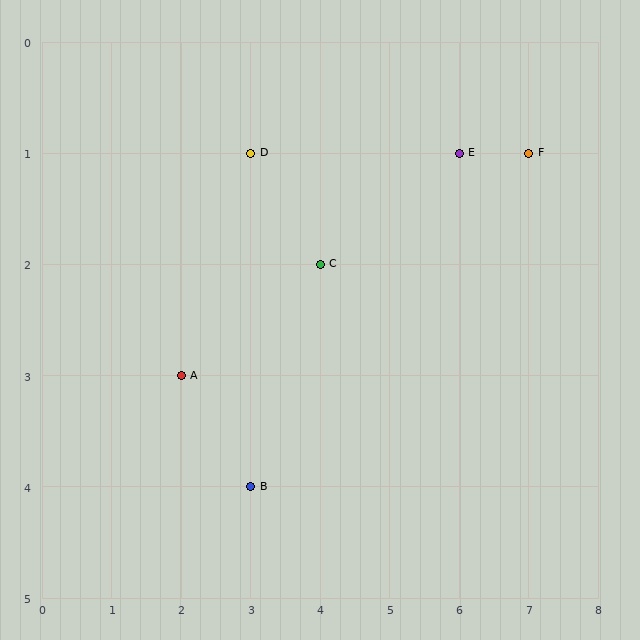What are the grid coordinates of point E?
Point E is at grid coordinates (6, 1).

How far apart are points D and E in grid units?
Points D and E are 3 columns apart.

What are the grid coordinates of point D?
Point D is at grid coordinates (3, 1).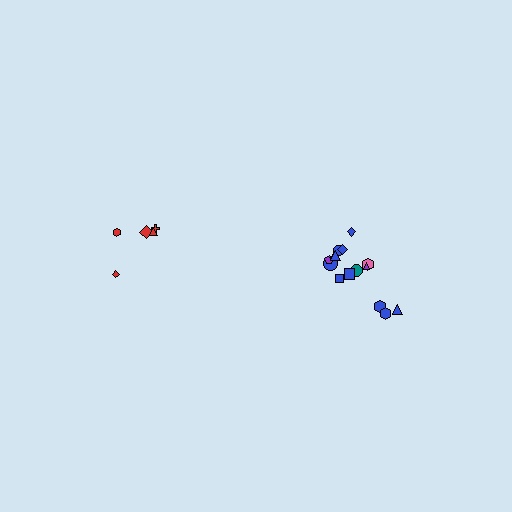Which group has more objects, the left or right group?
The right group.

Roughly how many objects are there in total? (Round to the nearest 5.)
Roughly 20 objects in total.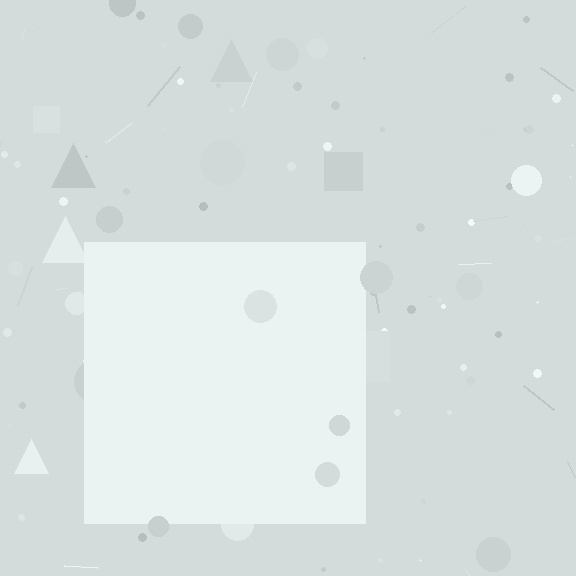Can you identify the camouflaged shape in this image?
The camouflaged shape is a square.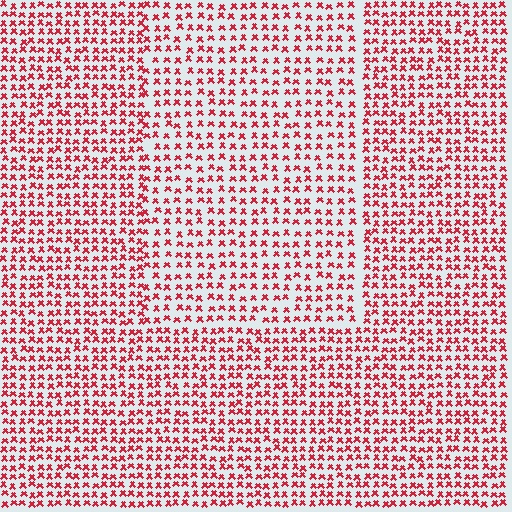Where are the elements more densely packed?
The elements are more densely packed outside the rectangle boundary.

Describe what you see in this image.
The image contains small red elements arranged at two different densities. A rectangle-shaped region is visible where the elements are less densely packed than the surrounding area.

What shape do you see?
I see a rectangle.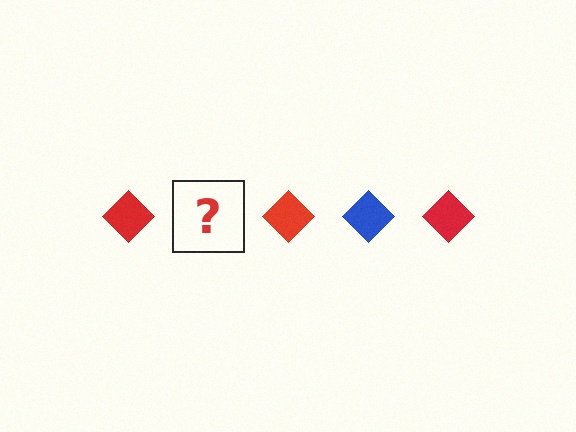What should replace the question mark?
The question mark should be replaced with a blue diamond.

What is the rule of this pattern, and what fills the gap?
The rule is that the pattern cycles through red, blue diamonds. The gap should be filled with a blue diamond.